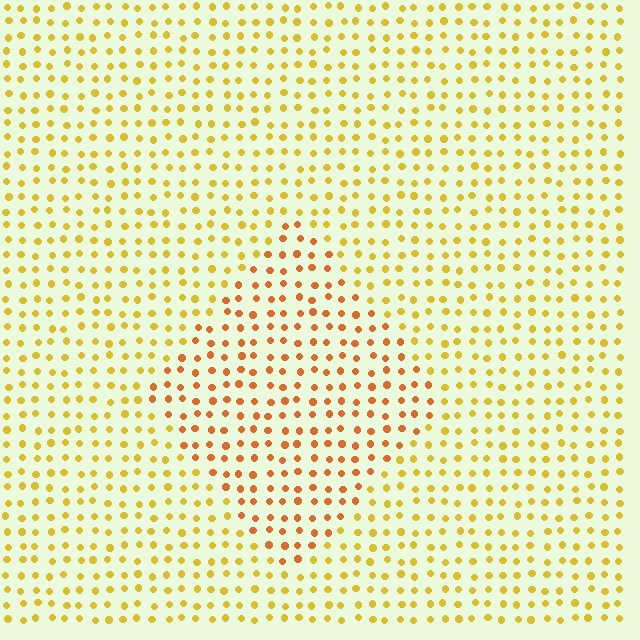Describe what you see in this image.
The image is filled with small yellow elements in a uniform arrangement. A diamond-shaped region is visible where the elements are tinted to a slightly different hue, forming a subtle color boundary.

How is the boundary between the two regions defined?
The boundary is defined purely by a slight shift in hue (about 29 degrees). Spacing, size, and orientation are identical on both sides.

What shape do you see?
I see a diamond.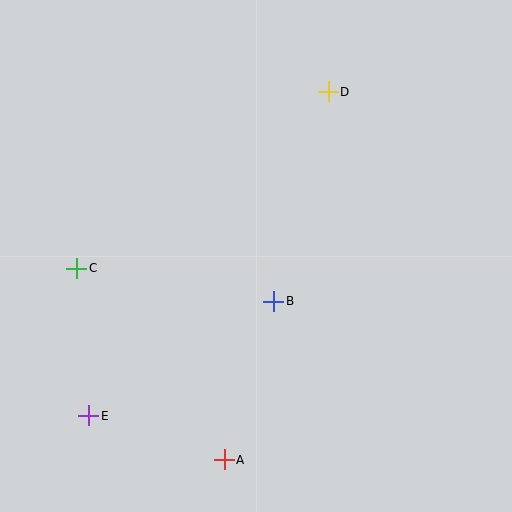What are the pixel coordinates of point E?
Point E is at (89, 416).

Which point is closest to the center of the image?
Point B at (274, 301) is closest to the center.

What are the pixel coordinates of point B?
Point B is at (274, 301).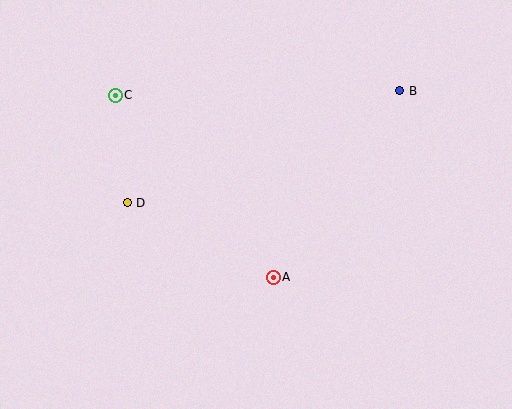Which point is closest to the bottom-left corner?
Point D is closest to the bottom-left corner.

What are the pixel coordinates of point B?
Point B is at (400, 91).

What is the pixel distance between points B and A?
The distance between B and A is 225 pixels.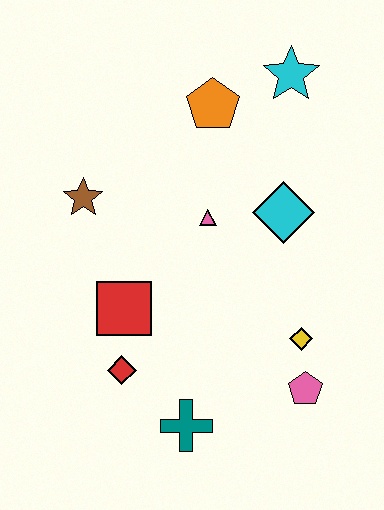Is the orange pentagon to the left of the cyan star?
Yes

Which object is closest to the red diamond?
The red square is closest to the red diamond.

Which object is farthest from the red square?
The cyan star is farthest from the red square.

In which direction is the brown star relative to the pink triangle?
The brown star is to the left of the pink triangle.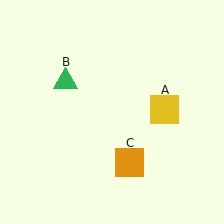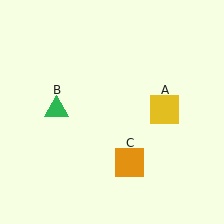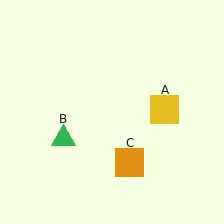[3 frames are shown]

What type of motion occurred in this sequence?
The green triangle (object B) rotated counterclockwise around the center of the scene.